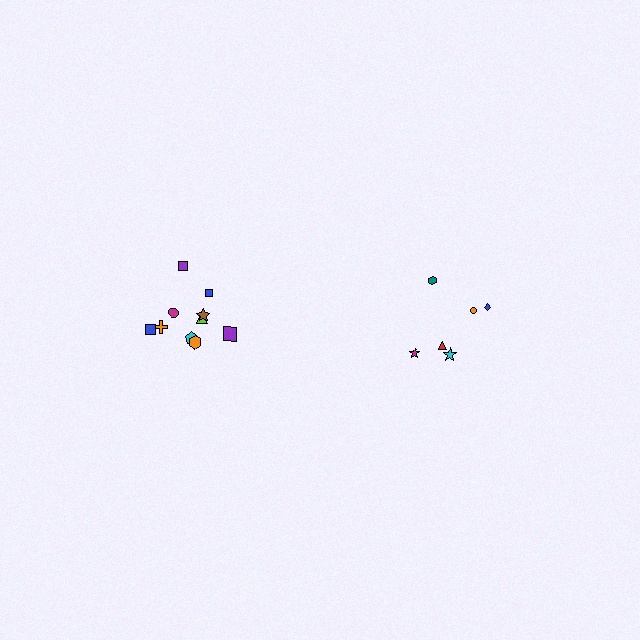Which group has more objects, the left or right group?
The left group.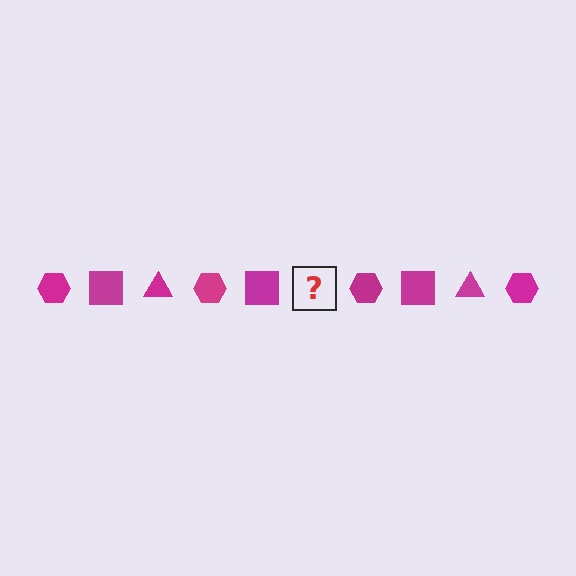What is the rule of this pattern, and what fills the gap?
The rule is that the pattern cycles through hexagon, square, triangle shapes in magenta. The gap should be filled with a magenta triangle.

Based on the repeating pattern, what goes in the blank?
The blank should be a magenta triangle.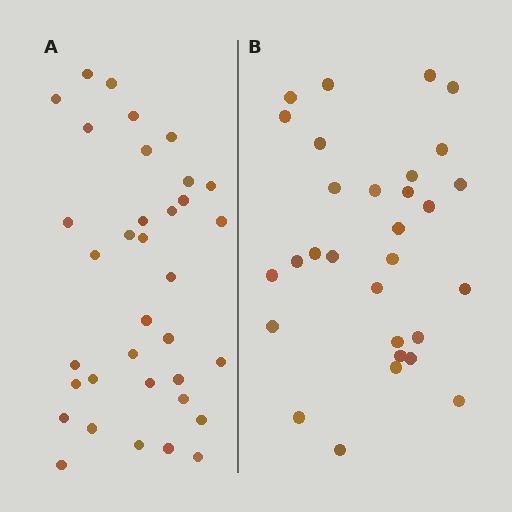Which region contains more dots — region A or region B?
Region A (the left region) has more dots.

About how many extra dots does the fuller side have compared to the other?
Region A has about 5 more dots than region B.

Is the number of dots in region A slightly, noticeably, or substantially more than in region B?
Region A has only slightly more — the two regions are fairly close. The ratio is roughly 1.2 to 1.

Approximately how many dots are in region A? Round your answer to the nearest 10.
About 40 dots. (The exact count is 35, which rounds to 40.)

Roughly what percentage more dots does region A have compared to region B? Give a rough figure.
About 15% more.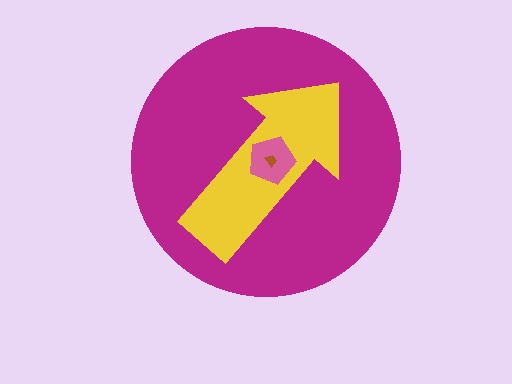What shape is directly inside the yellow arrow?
The pink pentagon.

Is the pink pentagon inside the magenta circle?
Yes.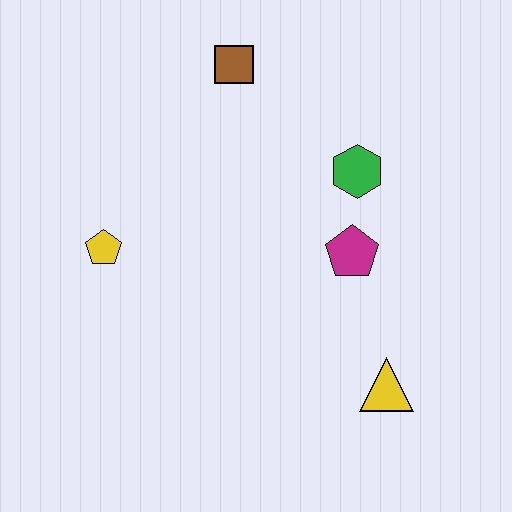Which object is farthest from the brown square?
The yellow triangle is farthest from the brown square.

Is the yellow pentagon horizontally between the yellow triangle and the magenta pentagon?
No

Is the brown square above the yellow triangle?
Yes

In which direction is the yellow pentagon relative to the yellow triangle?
The yellow pentagon is to the left of the yellow triangle.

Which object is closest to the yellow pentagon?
The brown square is closest to the yellow pentagon.